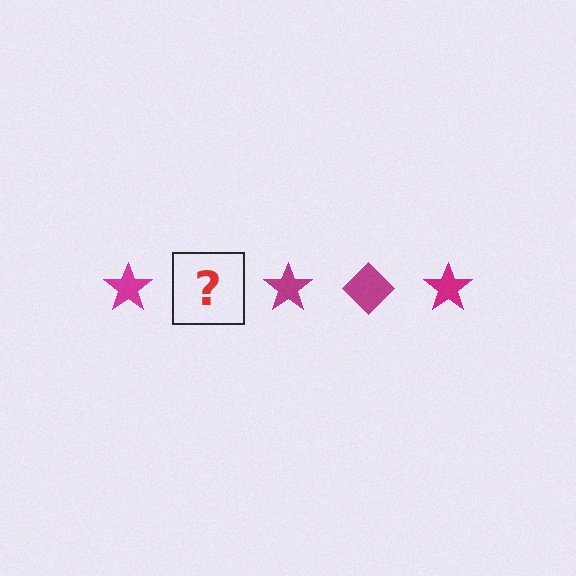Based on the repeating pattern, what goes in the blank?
The blank should be a magenta diamond.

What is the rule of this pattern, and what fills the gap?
The rule is that the pattern cycles through star, diamond shapes in magenta. The gap should be filled with a magenta diamond.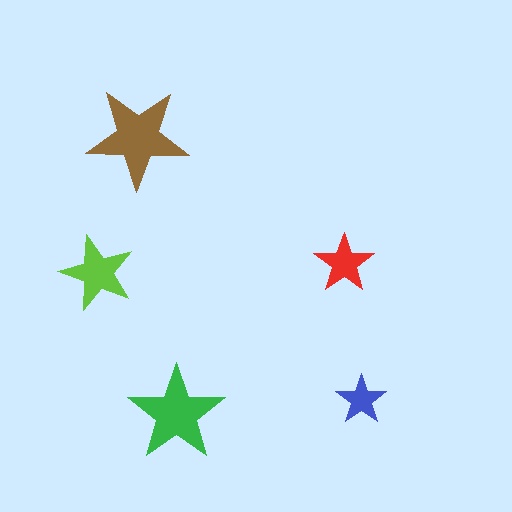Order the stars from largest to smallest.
the brown one, the green one, the lime one, the red one, the blue one.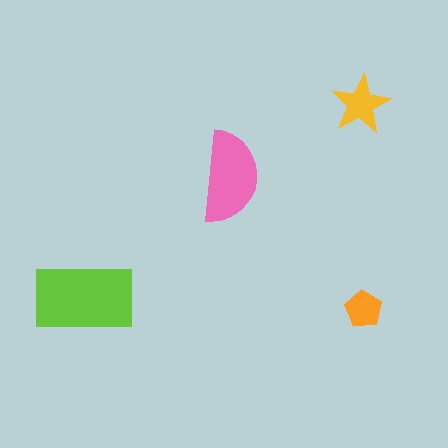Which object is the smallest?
The orange pentagon.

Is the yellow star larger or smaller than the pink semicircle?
Smaller.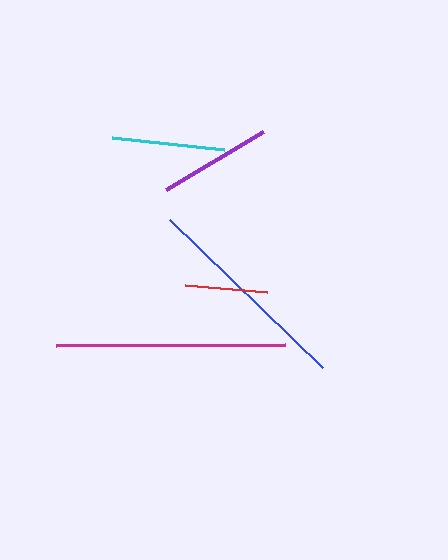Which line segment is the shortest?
The red line is the shortest at approximately 82 pixels.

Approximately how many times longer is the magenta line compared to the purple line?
The magenta line is approximately 2.0 times the length of the purple line.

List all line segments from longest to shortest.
From longest to shortest: magenta, blue, purple, cyan, red.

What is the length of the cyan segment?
The cyan segment is approximately 112 pixels long.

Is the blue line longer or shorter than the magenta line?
The magenta line is longer than the blue line.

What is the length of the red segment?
The red segment is approximately 82 pixels long.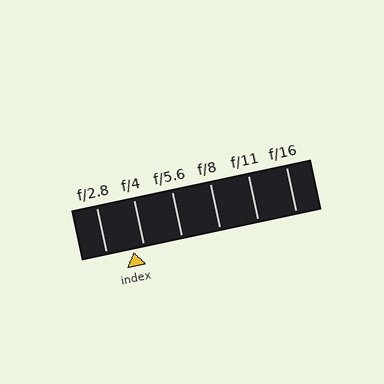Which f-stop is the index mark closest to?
The index mark is closest to f/4.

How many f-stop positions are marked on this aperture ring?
There are 6 f-stop positions marked.